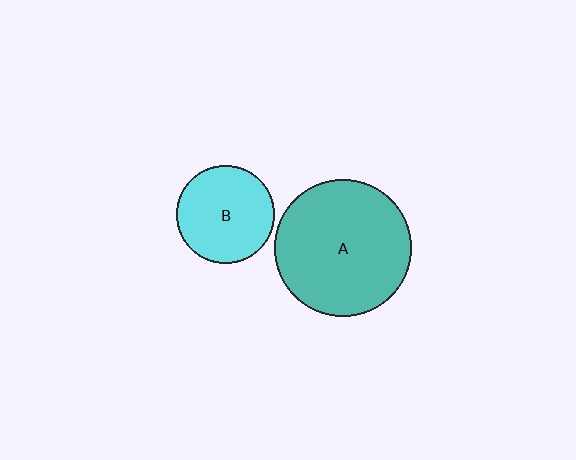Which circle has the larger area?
Circle A (teal).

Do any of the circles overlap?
No, none of the circles overlap.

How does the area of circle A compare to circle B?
Approximately 2.0 times.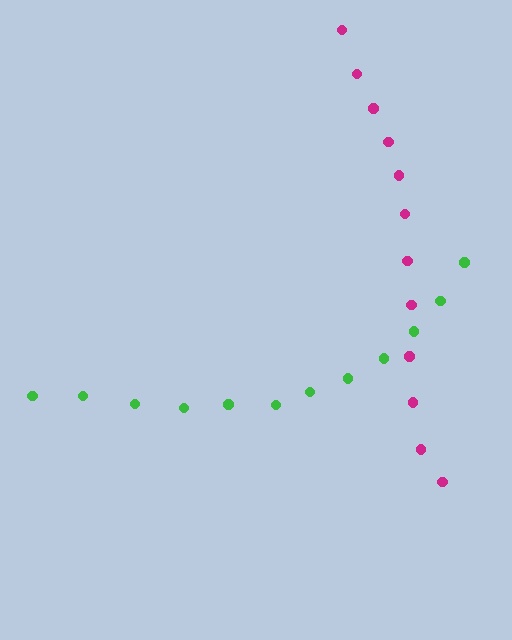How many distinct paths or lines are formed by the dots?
There are 2 distinct paths.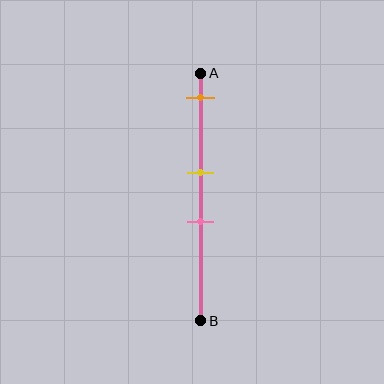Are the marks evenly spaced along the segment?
No, the marks are not evenly spaced.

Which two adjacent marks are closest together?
The yellow and pink marks are the closest adjacent pair.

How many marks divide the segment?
There are 3 marks dividing the segment.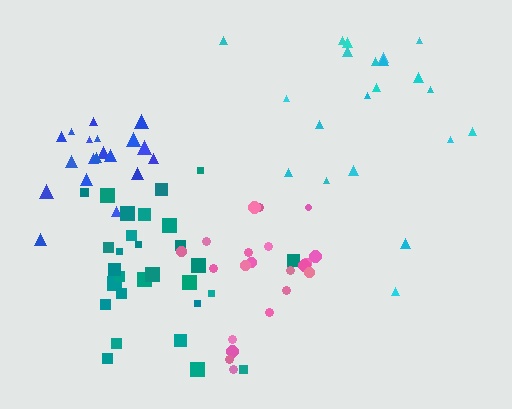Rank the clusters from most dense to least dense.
blue, teal, pink, cyan.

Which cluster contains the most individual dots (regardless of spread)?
Teal (30).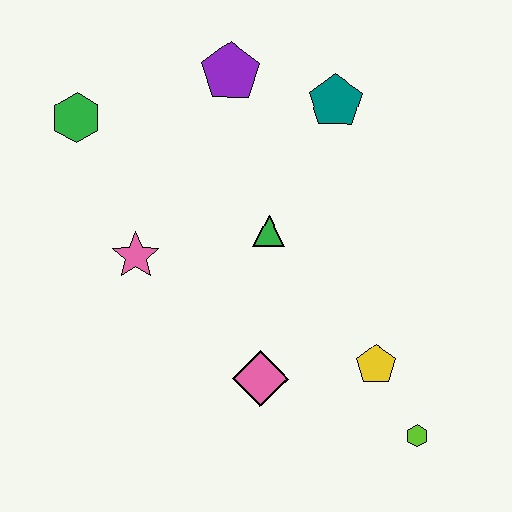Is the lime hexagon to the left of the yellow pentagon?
No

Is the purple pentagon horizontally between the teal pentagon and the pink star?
Yes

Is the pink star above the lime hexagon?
Yes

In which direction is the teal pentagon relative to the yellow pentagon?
The teal pentagon is above the yellow pentagon.